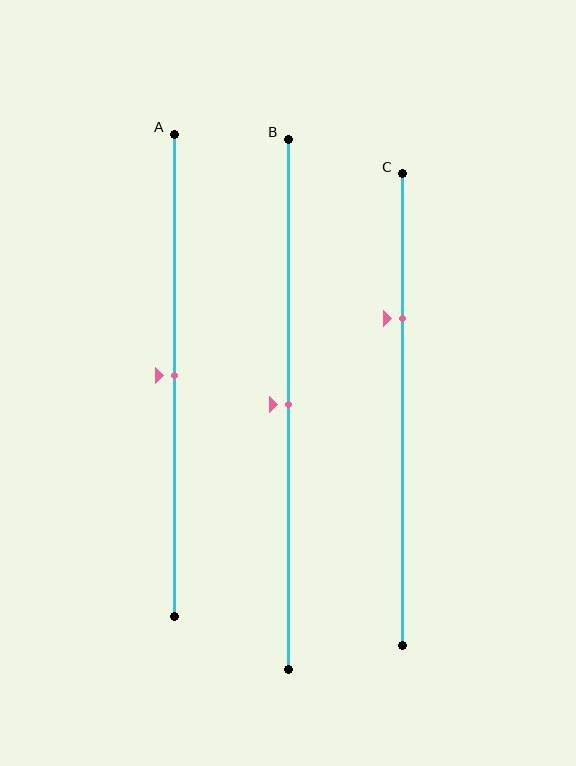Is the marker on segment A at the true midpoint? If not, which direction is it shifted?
Yes, the marker on segment A is at the true midpoint.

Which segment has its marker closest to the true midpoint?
Segment A has its marker closest to the true midpoint.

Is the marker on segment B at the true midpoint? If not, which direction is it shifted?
Yes, the marker on segment B is at the true midpoint.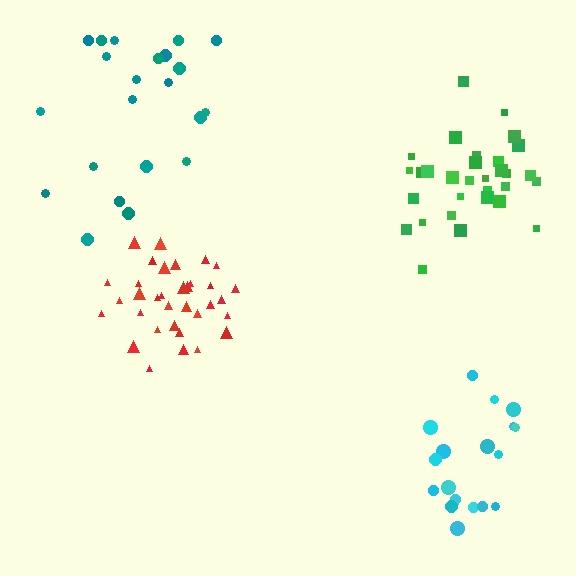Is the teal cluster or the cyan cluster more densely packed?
Cyan.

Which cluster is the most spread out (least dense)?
Teal.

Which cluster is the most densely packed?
Red.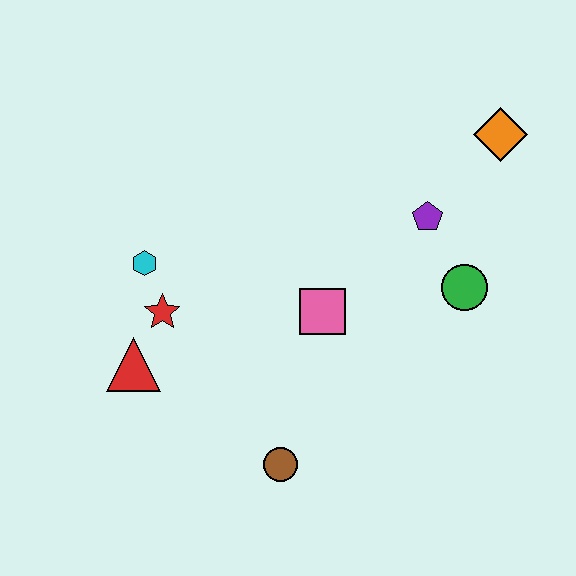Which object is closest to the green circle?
The purple pentagon is closest to the green circle.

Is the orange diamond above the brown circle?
Yes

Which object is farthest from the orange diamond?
The red triangle is farthest from the orange diamond.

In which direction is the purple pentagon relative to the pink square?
The purple pentagon is to the right of the pink square.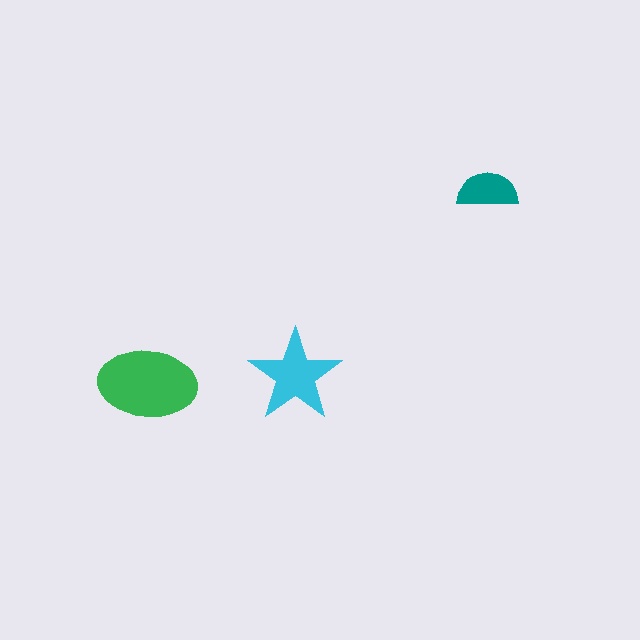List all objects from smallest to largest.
The teal semicircle, the cyan star, the green ellipse.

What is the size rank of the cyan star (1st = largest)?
2nd.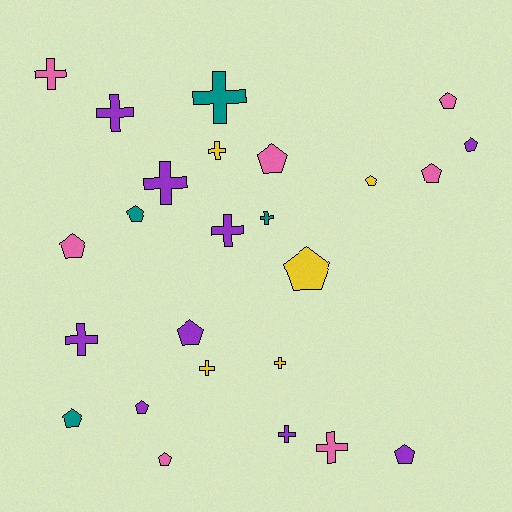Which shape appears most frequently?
Pentagon, with 13 objects.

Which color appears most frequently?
Purple, with 9 objects.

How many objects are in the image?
There are 25 objects.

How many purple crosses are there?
There are 5 purple crosses.